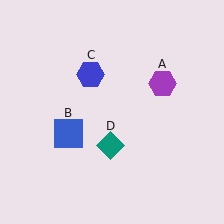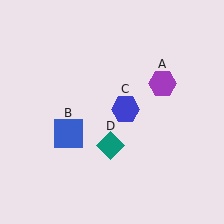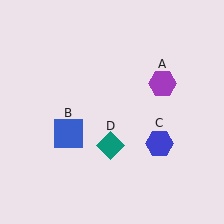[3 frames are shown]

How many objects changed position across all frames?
1 object changed position: blue hexagon (object C).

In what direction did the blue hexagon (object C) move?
The blue hexagon (object C) moved down and to the right.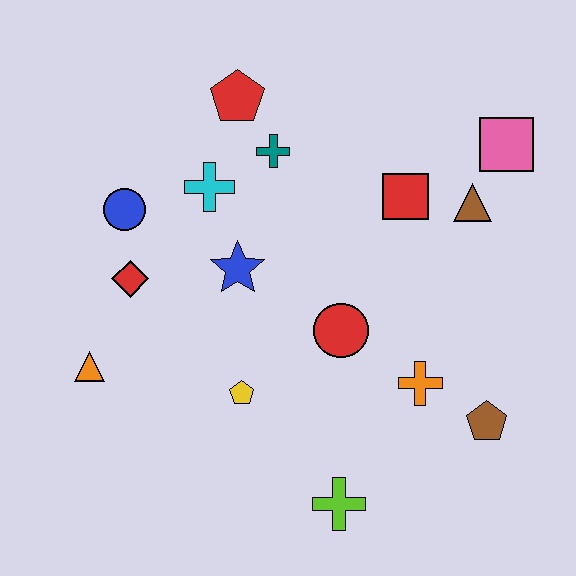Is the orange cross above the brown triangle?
No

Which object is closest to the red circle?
The orange cross is closest to the red circle.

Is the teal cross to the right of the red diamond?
Yes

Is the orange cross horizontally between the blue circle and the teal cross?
No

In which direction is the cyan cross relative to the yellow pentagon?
The cyan cross is above the yellow pentagon.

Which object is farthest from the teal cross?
The lime cross is farthest from the teal cross.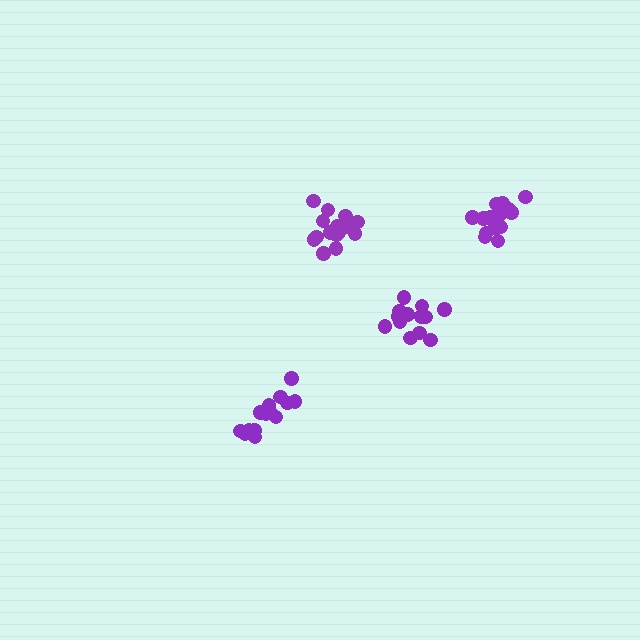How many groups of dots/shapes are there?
There are 4 groups.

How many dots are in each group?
Group 1: 18 dots, Group 2: 14 dots, Group 3: 16 dots, Group 4: 13 dots (61 total).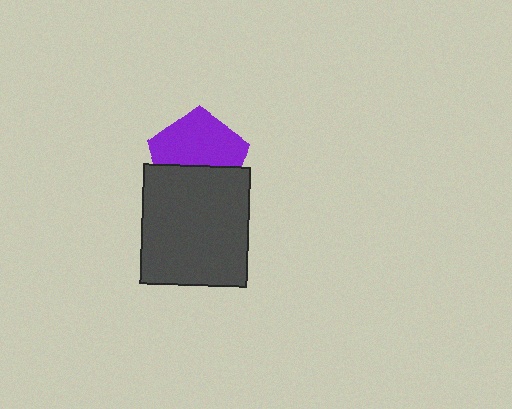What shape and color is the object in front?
The object in front is a dark gray rectangle.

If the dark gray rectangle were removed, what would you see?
You would see the complete purple pentagon.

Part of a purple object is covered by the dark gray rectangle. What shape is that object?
It is a pentagon.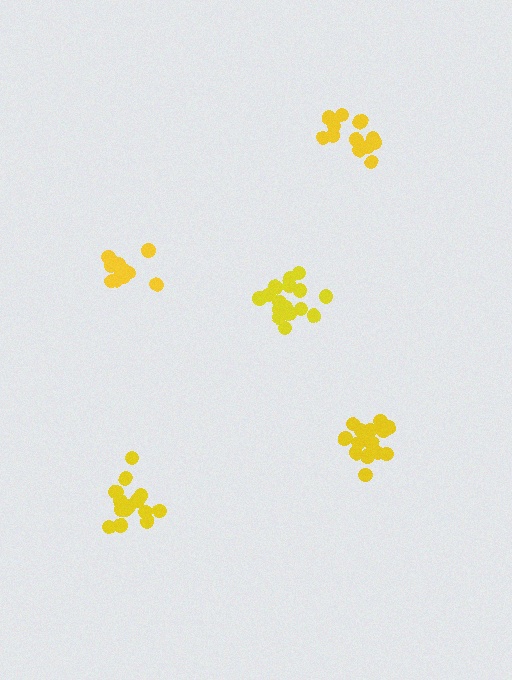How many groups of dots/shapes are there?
There are 5 groups.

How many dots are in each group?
Group 1: 15 dots, Group 2: 12 dots, Group 3: 13 dots, Group 4: 16 dots, Group 5: 17 dots (73 total).